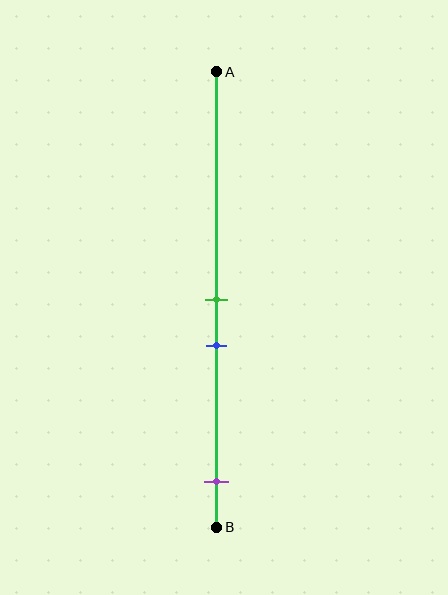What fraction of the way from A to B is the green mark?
The green mark is approximately 50% (0.5) of the way from A to B.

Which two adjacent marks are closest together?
The green and blue marks are the closest adjacent pair.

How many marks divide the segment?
There are 3 marks dividing the segment.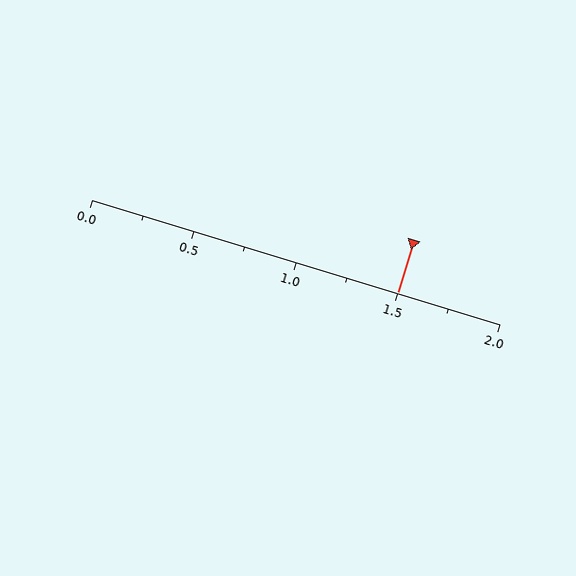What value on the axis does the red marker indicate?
The marker indicates approximately 1.5.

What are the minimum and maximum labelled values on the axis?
The axis runs from 0.0 to 2.0.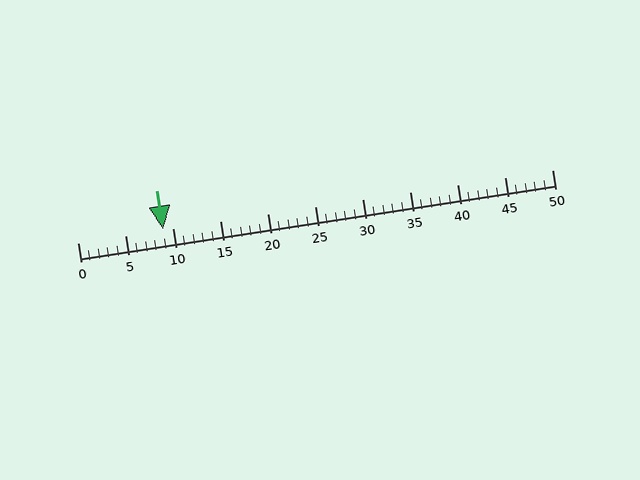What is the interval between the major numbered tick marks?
The major tick marks are spaced 5 units apart.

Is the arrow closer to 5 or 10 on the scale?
The arrow is closer to 10.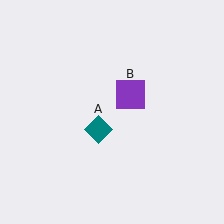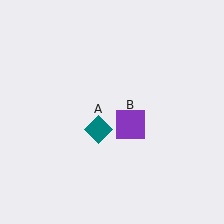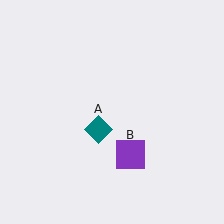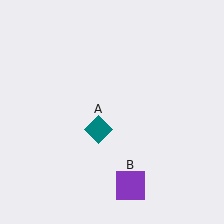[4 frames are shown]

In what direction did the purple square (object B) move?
The purple square (object B) moved down.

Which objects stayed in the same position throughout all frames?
Teal diamond (object A) remained stationary.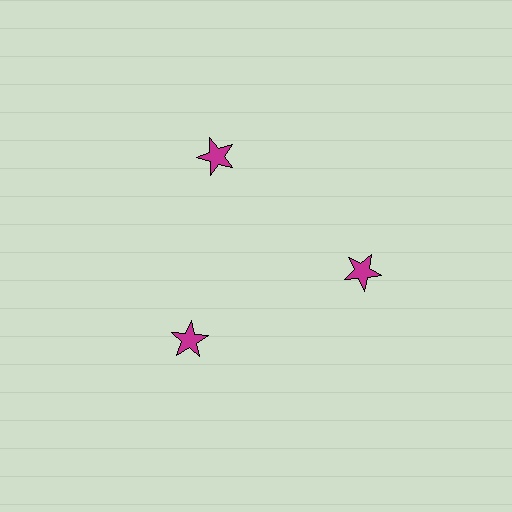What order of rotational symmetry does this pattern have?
This pattern has 3-fold rotational symmetry.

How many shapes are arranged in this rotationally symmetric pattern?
There are 3 shapes, arranged in 3 groups of 1.